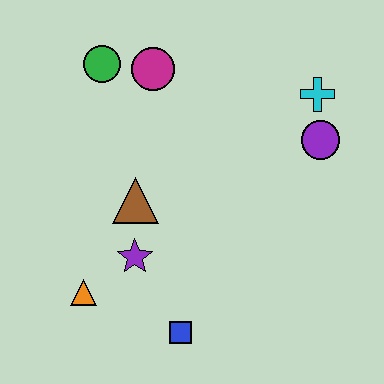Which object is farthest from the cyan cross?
The orange triangle is farthest from the cyan cross.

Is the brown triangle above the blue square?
Yes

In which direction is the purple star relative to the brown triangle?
The purple star is below the brown triangle.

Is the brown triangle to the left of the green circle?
No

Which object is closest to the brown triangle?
The purple star is closest to the brown triangle.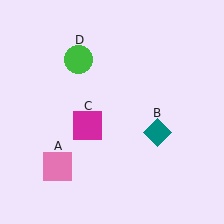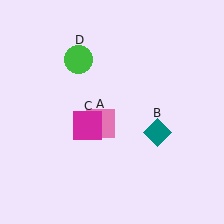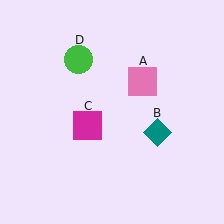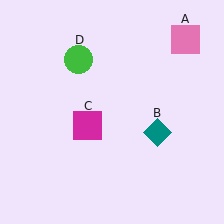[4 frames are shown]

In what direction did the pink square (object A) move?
The pink square (object A) moved up and to the right.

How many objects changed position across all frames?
1 object changed position: pink square (object A).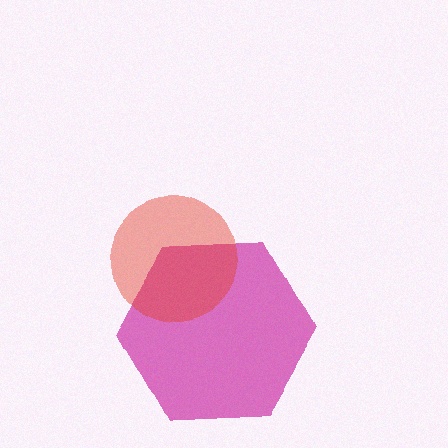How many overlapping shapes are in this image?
There are 2 overlapping shapes in the image.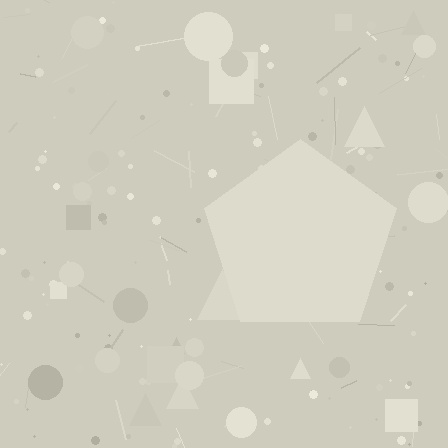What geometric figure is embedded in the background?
A pentagon is embedded in the background.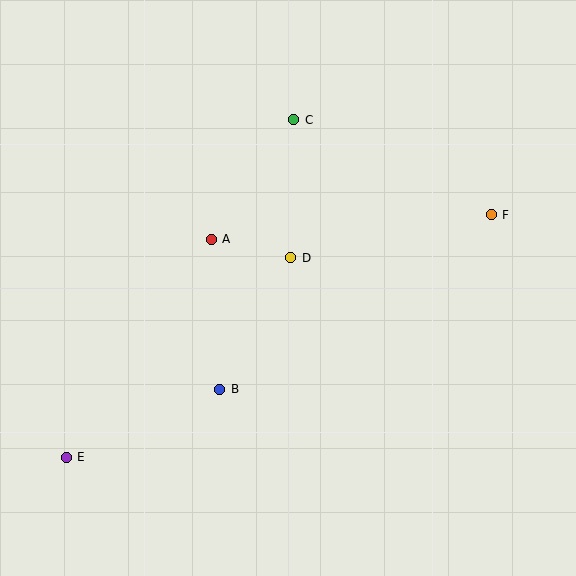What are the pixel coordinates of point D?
Point D is at (291, 258).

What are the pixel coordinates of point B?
Point B is at (220, 389).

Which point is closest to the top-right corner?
Point F is closest to the top-right corner.